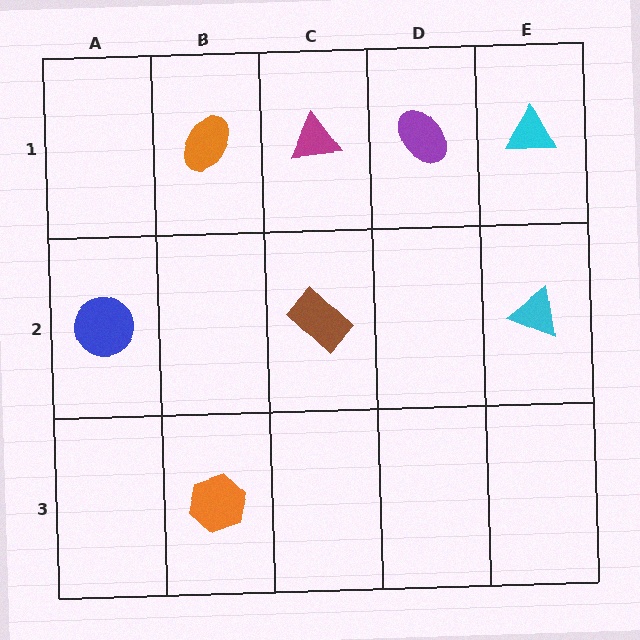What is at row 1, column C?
A magenta triangle.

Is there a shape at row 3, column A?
No, that cell is empty.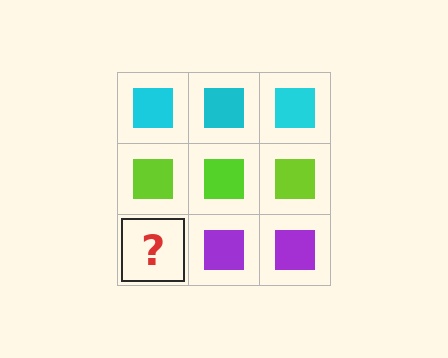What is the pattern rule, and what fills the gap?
The rule is that each row has a consistent color. The gap should be filled with a purple square.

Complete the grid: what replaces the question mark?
The question mark should be replaced with a purple square.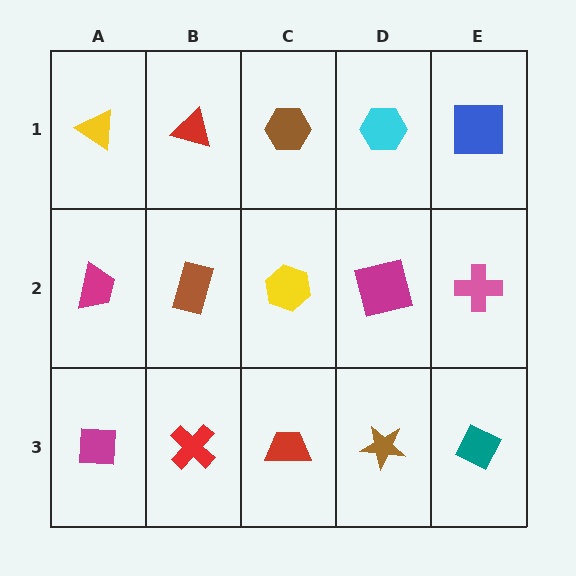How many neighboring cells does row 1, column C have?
3.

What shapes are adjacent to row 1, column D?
A magenta square (row 2, column D), a brown hexagon (row 1, column C), a blue square (row 1, column E).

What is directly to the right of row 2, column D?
A pink cross.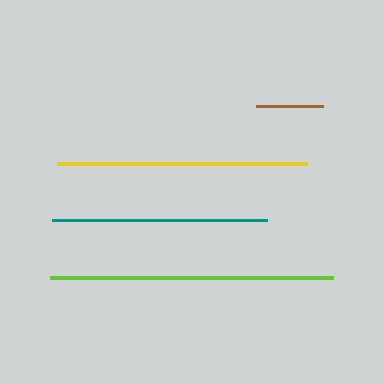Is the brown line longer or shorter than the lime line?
The lime line is longer than the brown line.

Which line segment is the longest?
The lime line is the longest at approximately 284 pixels.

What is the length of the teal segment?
The teal segment is approximately 215 pixels long.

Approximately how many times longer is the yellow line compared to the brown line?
The yellow line is approximately 3.7 times the length of the brown line.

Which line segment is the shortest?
The brown line is the shortest at approximately 67 pixels.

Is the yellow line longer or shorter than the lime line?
The lime line is longer than the yellow line.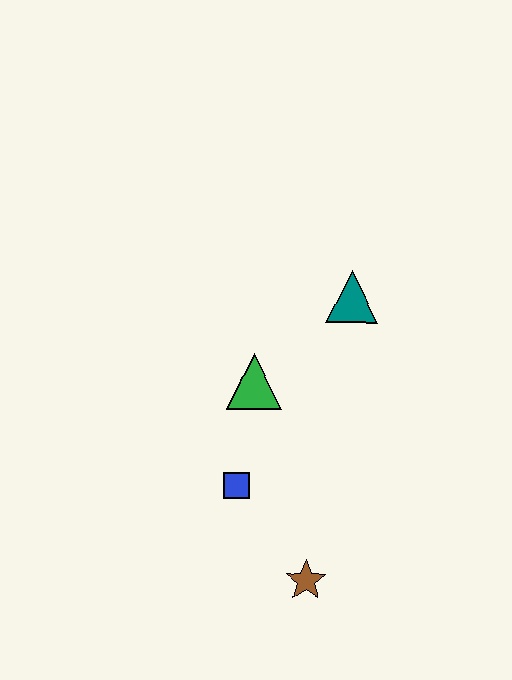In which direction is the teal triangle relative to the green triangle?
The teal triangle is to the right of the green triangle.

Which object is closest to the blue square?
The green triangle is closest to the blue square.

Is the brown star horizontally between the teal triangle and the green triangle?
Yes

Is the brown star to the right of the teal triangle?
No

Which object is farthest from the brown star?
The teal triangle is farthest from the brown star.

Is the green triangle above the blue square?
Yes